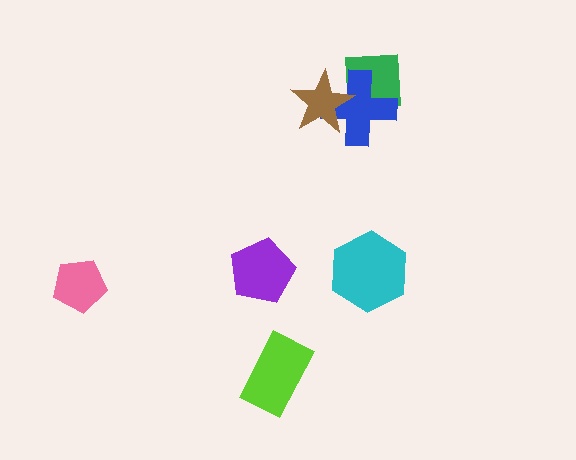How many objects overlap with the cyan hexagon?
0 objects overlap with the cyan hexagon.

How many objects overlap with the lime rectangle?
0 objects overlap with the lime rectangle.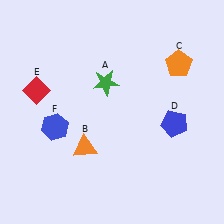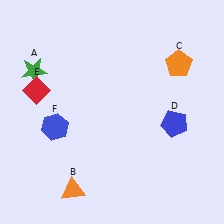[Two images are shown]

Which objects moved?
The objects that moved are: the green star (A), the orange triangle (B).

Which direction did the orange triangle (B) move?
The orange triangle (B) moved down.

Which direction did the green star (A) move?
The green star (A) moved left.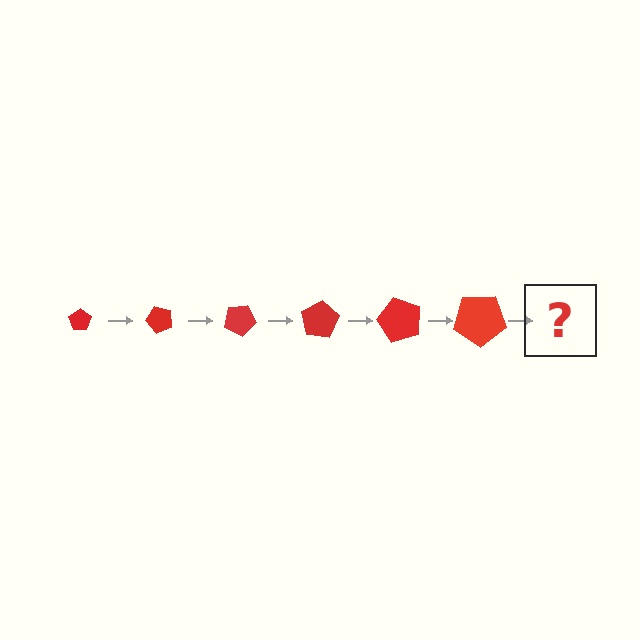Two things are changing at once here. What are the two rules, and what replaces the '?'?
The two rules are that the pentagon grows larger each step and it rotates 50 degrees each step. The '?' should be a pentagon, larger than the previous one and rotated 300 degrees from the start.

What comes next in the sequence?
The next element should be a pentagon, larger than the previous one and rotated 300 degrees from the start.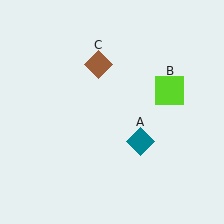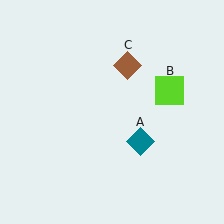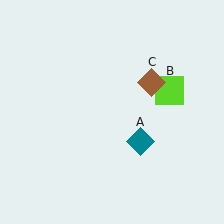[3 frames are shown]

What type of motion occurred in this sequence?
The brown diamond (object C) rotated clockwise around the center of the scene.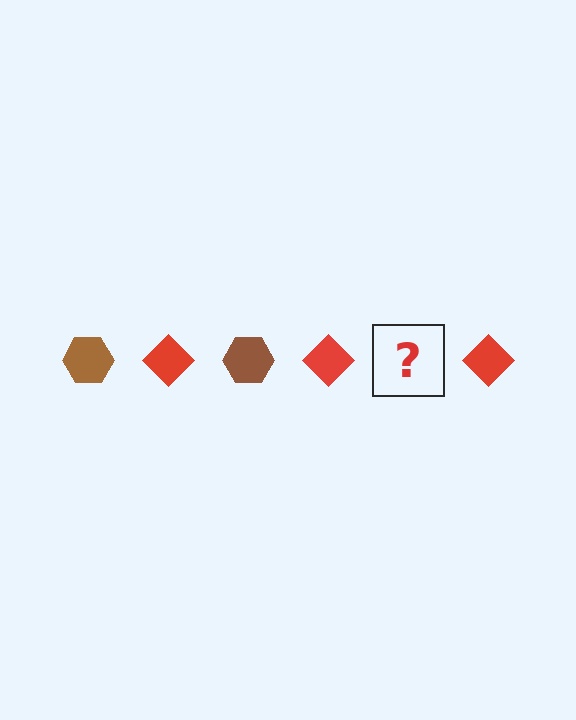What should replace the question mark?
The question mark should be replaced with a brown hexagon.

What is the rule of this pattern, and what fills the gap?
The rule is that the pattern alternates between brown hexagon and red diamond. The gap should be filled with a brown hexagon.